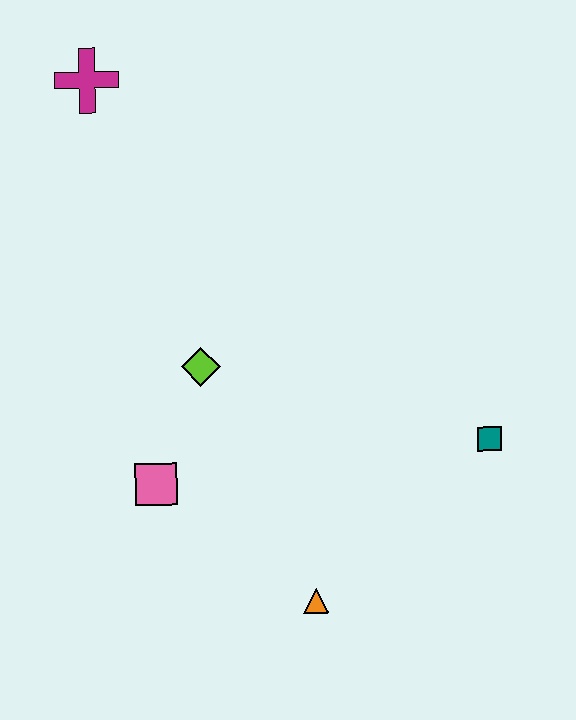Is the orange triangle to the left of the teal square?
Yes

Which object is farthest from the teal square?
The magenta cross is farthest from the teal square.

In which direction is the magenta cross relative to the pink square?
The magenta cross is above the pink square.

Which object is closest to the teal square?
The orange triangle is closest to the teal square.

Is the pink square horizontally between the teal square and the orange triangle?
No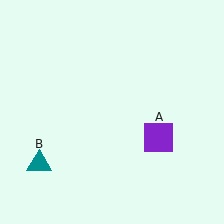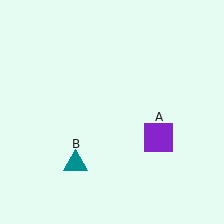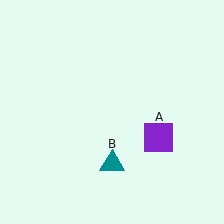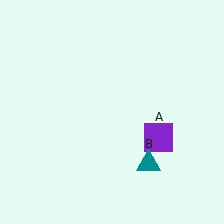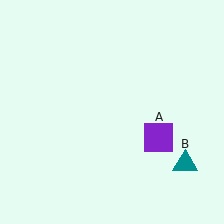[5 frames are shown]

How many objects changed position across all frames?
1 object changed position: teal triangle (object B).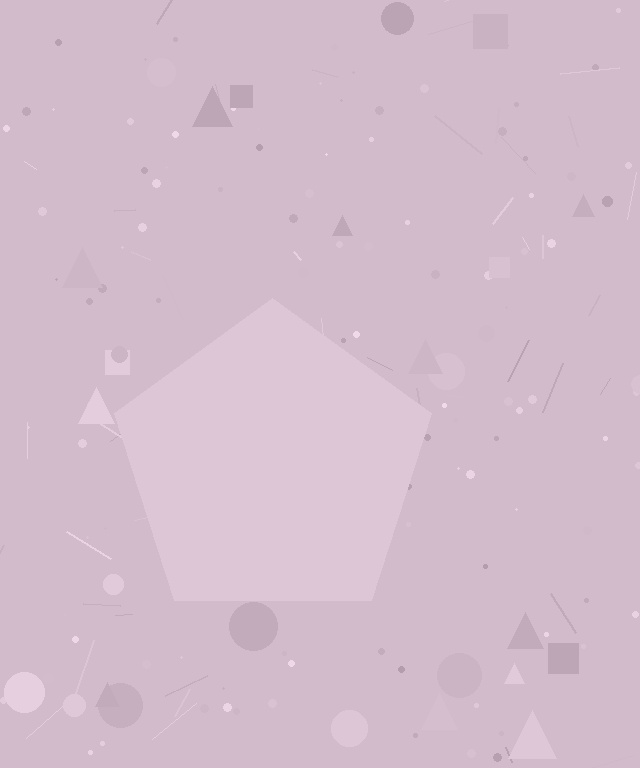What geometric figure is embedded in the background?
A pentagon is embedded in the background.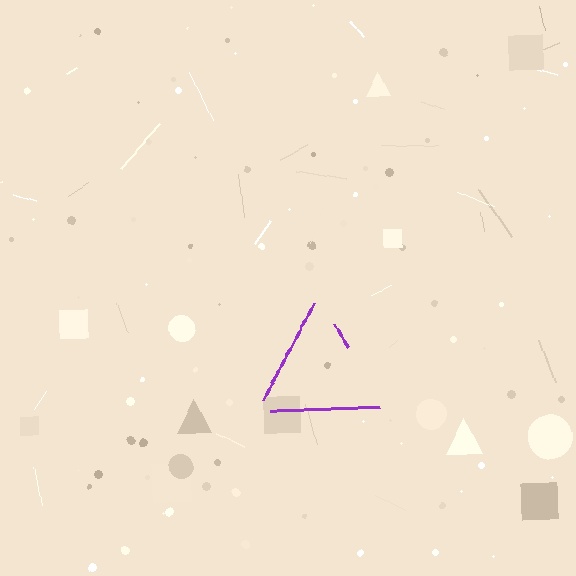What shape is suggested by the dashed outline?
The dashed outline suggests a triangle.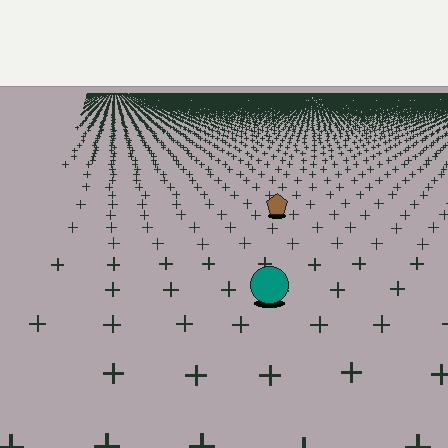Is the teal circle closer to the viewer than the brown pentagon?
Yes. The teal circle is closer — you can tell from the texture gradient: the ground texture is coarser near it.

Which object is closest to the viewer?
The teal circle is closest. The texture marks near it are larger and more spread out.